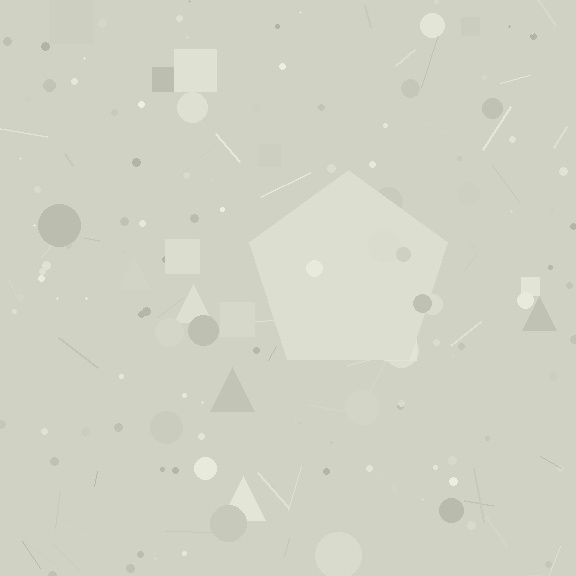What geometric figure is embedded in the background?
A pentagon is embedded in the background.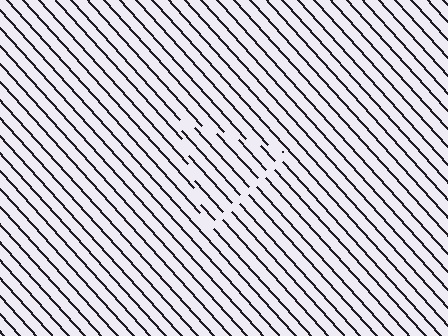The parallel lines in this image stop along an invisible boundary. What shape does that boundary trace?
An illusory triangle. The interior of the shape contains the same grating, shifted by half a period — the contour is defined by the phase discontinuity where line-ends from the inner and outer gratings abut.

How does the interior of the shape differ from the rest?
The interior of the shape contains the same grating, shifted by half a period — the contour is defined by the phase discontinuity where line-ends from the inner and outer gratings abut.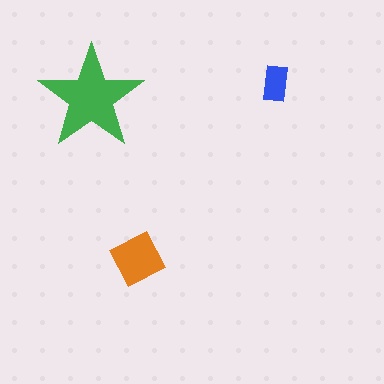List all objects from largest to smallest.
The green star, the orange square, the blue rectangle.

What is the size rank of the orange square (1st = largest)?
2nd.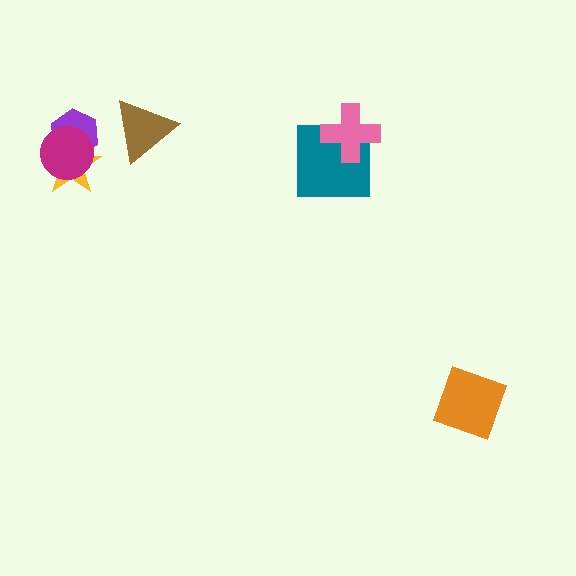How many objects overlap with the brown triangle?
0 objects overlap with the brown triangle.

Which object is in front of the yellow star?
The magenta circle is in front of the yellow star.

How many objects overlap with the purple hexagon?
2 objects overlap with the purple hexagon.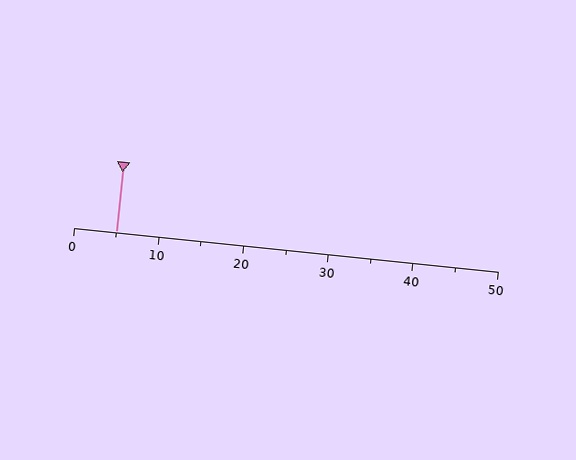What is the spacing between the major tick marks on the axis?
The major ticks are spaced 10 apart.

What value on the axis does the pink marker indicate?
The marker indicates approximately 5.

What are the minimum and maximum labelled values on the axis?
The axis runs from 0 to 50.